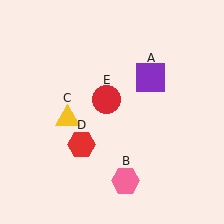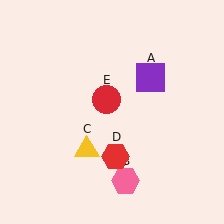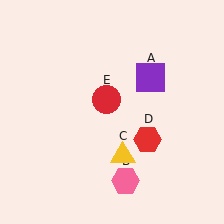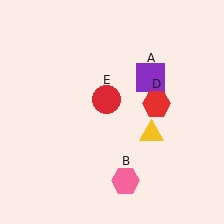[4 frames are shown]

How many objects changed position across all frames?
2 objects changed position: yellow triangle (object C), red hexagon (object D).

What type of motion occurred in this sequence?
The yellow triangle (object C), red hexagon (object D) rotated counterclockwise around the center of the scene.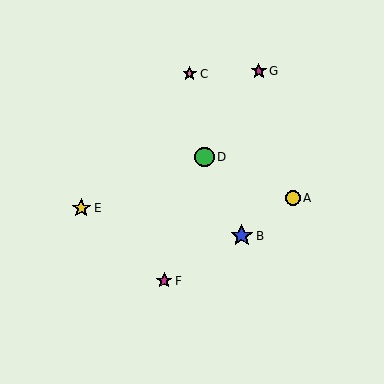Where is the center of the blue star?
The center of the blue star is at (242, 236).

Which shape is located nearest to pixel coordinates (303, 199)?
The yellow circle (labeled A) at (293, 198) is nearest to that location.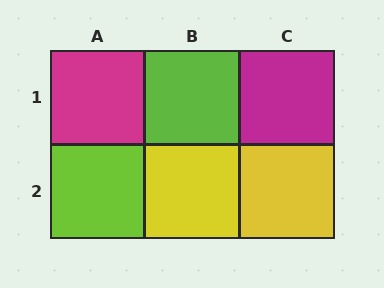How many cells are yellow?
2 cells are yellow.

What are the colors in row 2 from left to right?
Lime, yellow, yellow.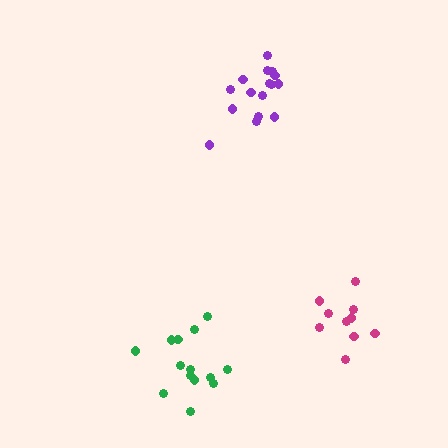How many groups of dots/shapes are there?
There are 3 groups.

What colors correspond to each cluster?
The clusters are colored: magenta, green, purple.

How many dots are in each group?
Group 1: 10 dots, Group 2: 14 dots, Group 3: 16 dots (40 total).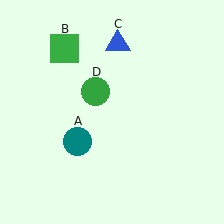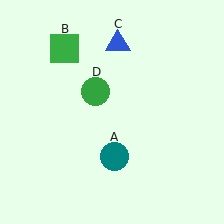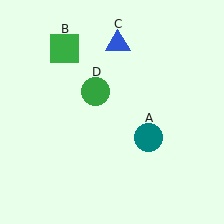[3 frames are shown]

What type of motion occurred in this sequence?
The teal circle (object A) rotated counterclockwise around the center of the scene.